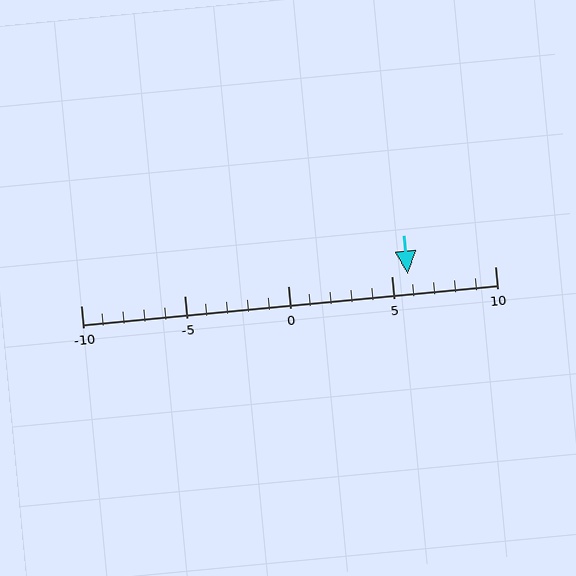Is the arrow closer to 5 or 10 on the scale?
The arrow is closer to 5.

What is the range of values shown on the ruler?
The ruler shows values from -10 to 10.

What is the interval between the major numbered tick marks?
The major tick marks are spaced 5 units apart.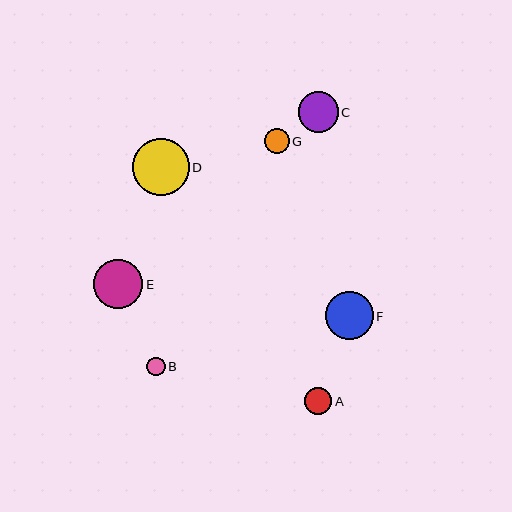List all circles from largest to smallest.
From largest to smallest: D, E, F, C, A, G, B.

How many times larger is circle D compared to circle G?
Circle D is approximately 2.3 times the size of circle G.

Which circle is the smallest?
Circle B is the smallest with a size of approximately 18 pixels.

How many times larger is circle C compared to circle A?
Circle C is approximately 1.5 times the size of circle A.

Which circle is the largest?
Circle D is the largest with a size of approximately 57 pixels.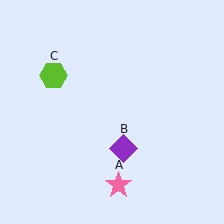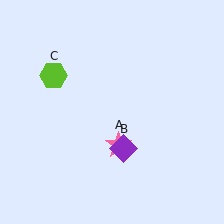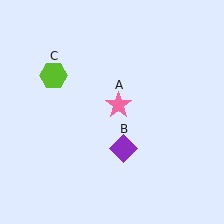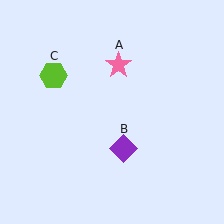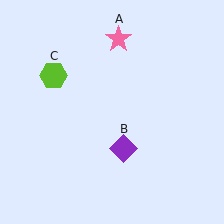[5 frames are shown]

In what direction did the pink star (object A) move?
The pink star (object A) moved up.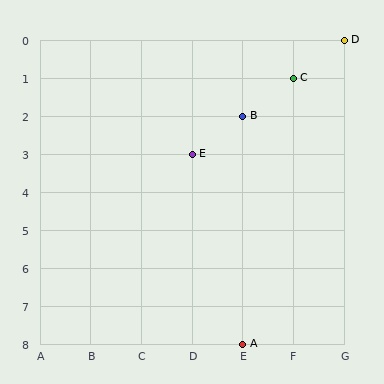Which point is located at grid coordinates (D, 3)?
Point E is at (D, 3).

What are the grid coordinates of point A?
Point A is at grid coordinates (E, 8).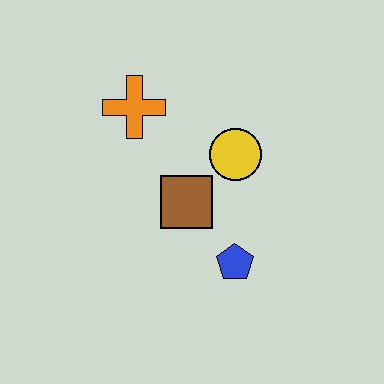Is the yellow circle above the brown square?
Yes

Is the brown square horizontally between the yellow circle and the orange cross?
Yes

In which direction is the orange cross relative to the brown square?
The orange cross is above the brown square.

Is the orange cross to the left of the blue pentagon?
Yes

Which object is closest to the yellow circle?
The brown square is closest to the yellow circle.